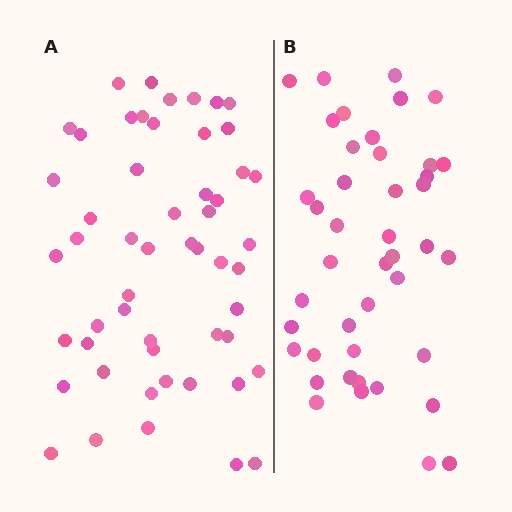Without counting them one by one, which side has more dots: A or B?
Region A (the left region) has more dots.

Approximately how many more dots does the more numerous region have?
Region A has roughly 10 or so more dots than region B.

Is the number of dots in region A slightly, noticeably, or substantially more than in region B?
Region A has only slightly more — the two regions are fairly close. The ratio is roughly 1.2 to 1.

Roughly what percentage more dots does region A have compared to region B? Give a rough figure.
About 25% more.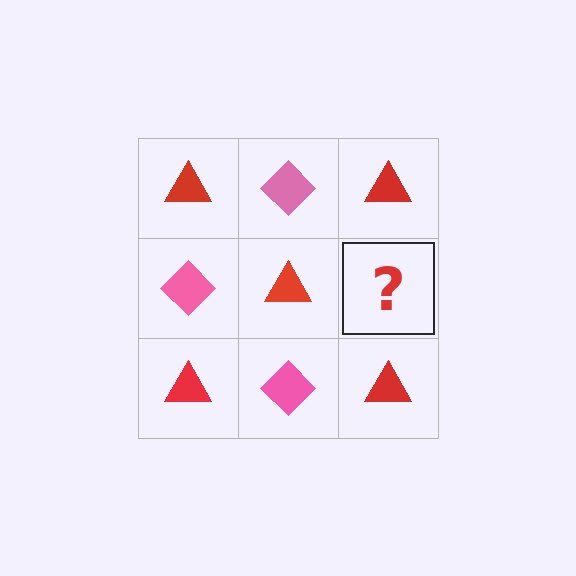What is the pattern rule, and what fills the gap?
The rule is that it alternates red triangle and pink diamond in a checkerboard pattern. The gap should be filled with a pink diamond.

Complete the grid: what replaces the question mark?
The question mark should be replaced with a pink diamond.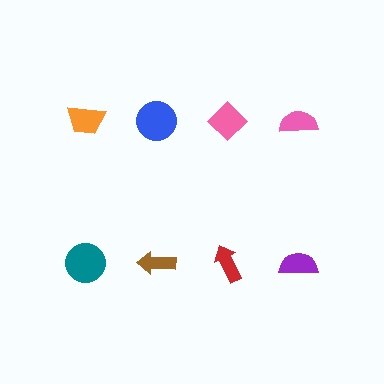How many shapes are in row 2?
4 shapes.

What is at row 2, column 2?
A brown arrow.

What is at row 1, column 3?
A pink diamond.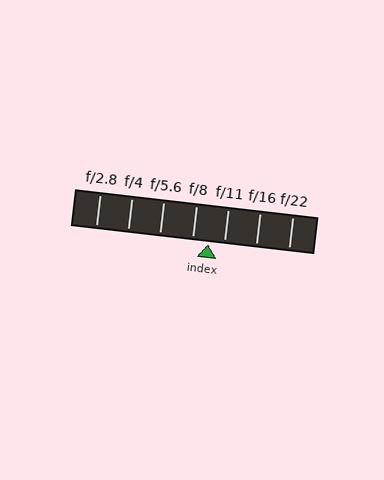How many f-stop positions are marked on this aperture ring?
There are 7 f-stop positions marked.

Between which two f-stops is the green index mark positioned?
The index mark is between f/8 and f/11.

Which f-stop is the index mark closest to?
The index mark is closest to f/11.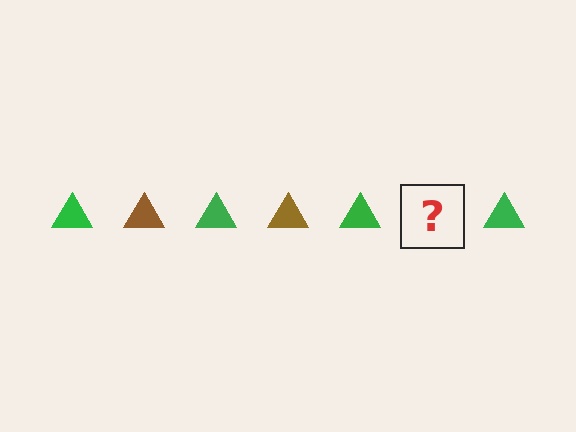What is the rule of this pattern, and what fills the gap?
The rule is that the pattern cycles through green, brown triangles. The gap should be filled with a brown triangle.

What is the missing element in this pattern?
The missing element is a brown triangle.